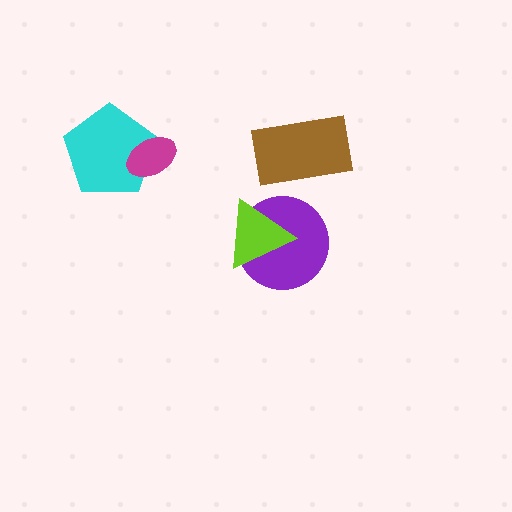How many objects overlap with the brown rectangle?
0 objects overlap with the brown rectangle.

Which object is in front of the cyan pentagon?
The magenta ellipse is in front of the cyan pentagon.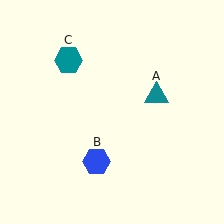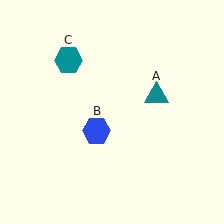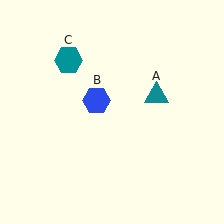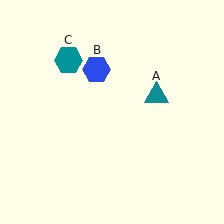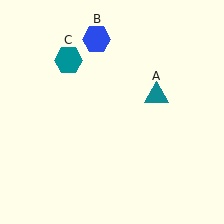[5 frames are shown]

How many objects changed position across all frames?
1 object changed position: blue hexagon (object B).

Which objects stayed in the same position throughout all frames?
Teal triangle (object A) and teal hexagon (object C) remained stationary.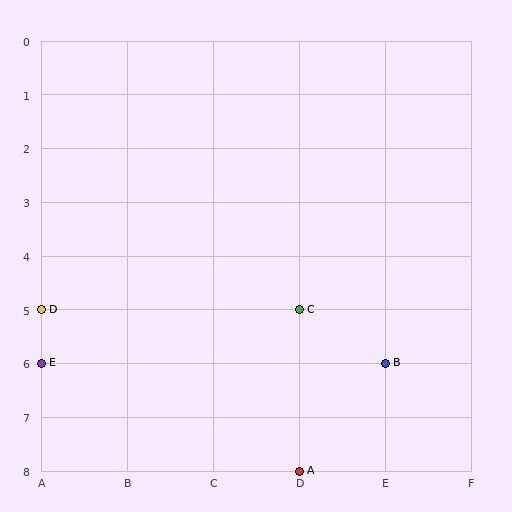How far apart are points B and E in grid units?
Points B and E are 4 columns apart.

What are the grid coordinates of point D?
Point D is at grid coordinates (A, 5).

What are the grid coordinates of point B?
Point B is at grid coordinates (E, 6).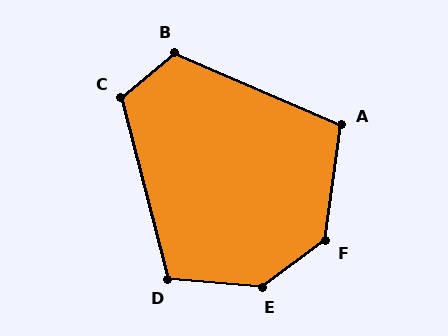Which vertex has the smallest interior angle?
A, at approximately 106 degrees.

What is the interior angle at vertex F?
Approximately 134 degrees (obtuse).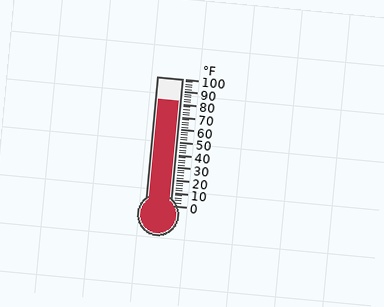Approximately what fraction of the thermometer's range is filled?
The thermometer is filled to approximately 80% of its range.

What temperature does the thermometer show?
The thermometer shows approximately 82°F.